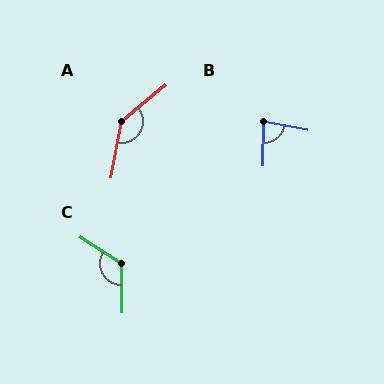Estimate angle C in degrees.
Approximately 123 degrees.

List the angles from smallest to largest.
B (79°), C (123°), A (140°).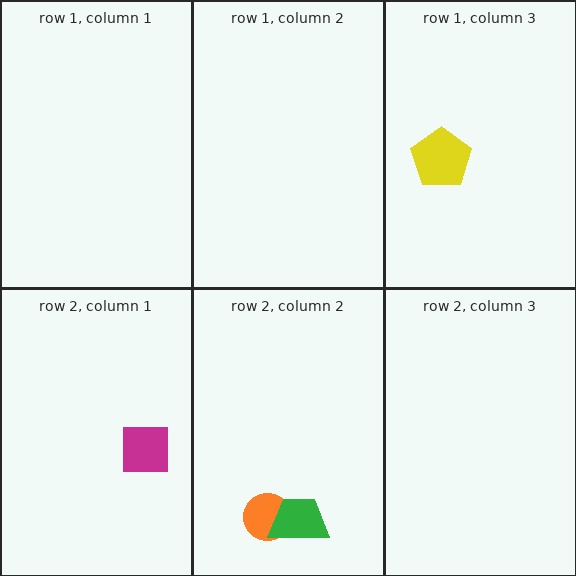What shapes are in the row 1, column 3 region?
The yellow pentagon.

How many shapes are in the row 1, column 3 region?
1.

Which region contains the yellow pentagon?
The row 1, column 3 region.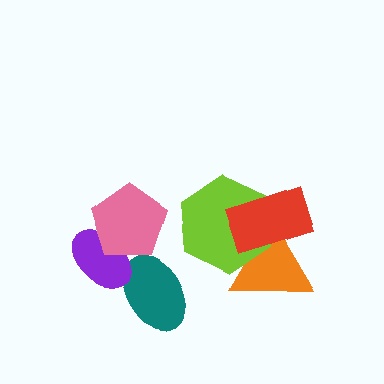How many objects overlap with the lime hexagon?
2 objects overlap with the lime hexagon.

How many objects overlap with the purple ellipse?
2 objects overlap with the purple ellipse.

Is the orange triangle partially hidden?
Yes, it is partially covered by another shape.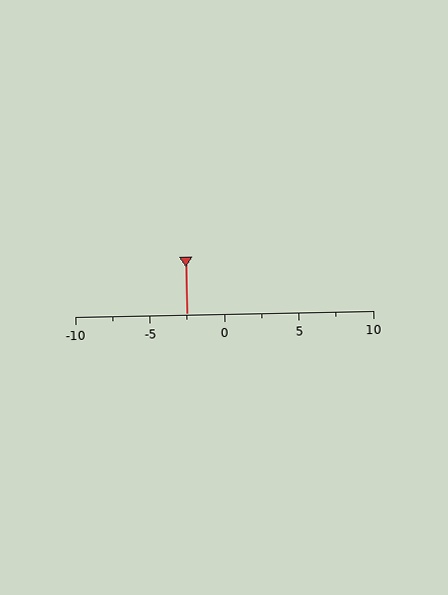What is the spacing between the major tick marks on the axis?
The major ticks are spaced 5 apart.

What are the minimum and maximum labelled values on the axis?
The axis runs from -10 to 10.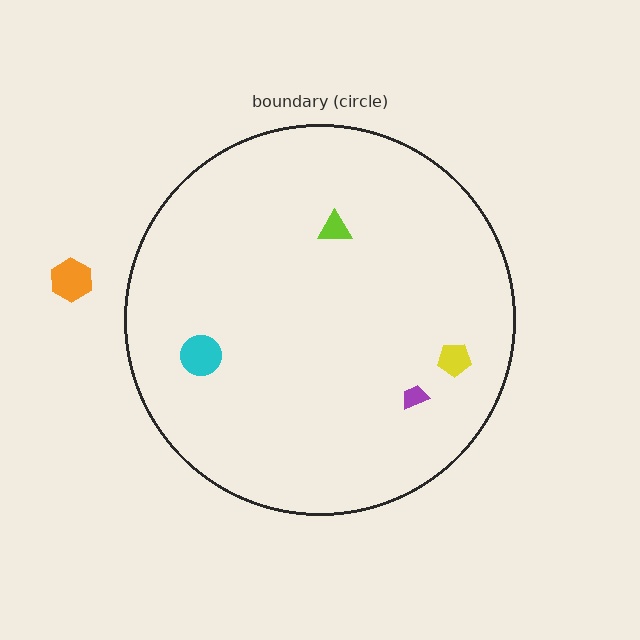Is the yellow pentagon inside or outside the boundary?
Inside.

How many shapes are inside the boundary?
4 inside, 1 outside.